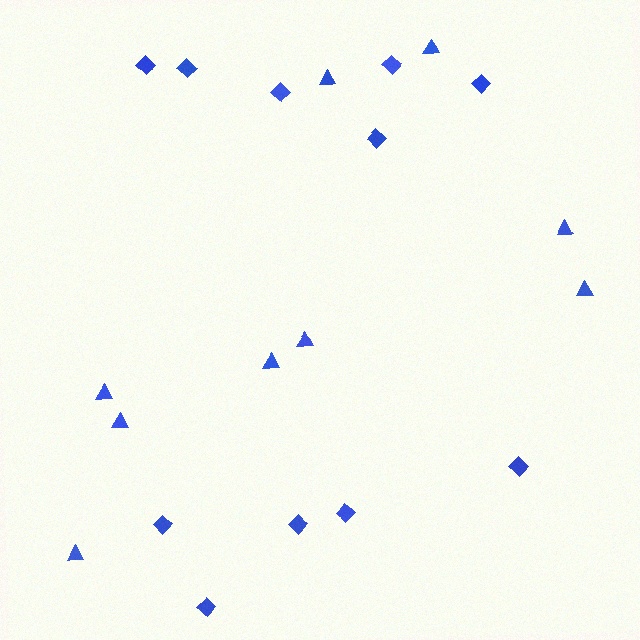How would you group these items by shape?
There are 2 groups: one group of diamonds (11) and one group of triangles (9).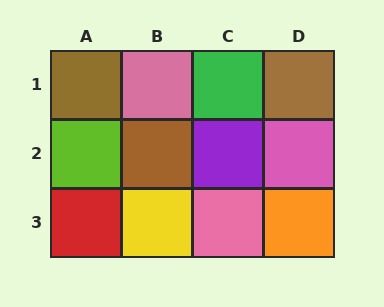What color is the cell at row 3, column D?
Orange.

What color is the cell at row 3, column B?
Yellow.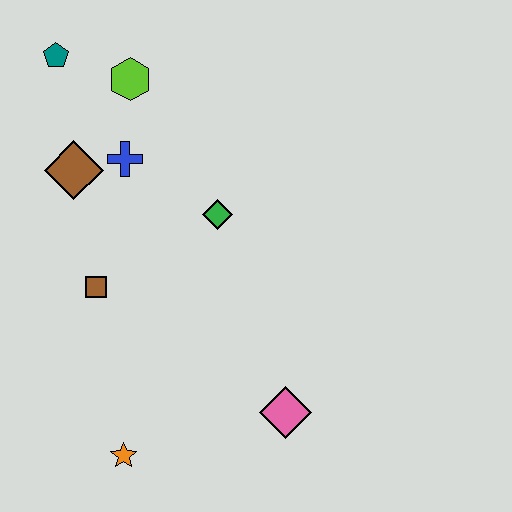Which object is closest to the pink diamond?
The orange star is closest to the pink diamond.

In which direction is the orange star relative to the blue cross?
The orange star is below the blue cross.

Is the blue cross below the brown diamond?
No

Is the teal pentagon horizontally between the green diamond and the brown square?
No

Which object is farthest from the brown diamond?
The pink diamond is farthest from the brown diamond.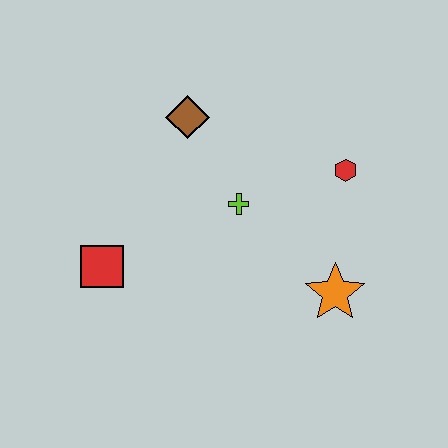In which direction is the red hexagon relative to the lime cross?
The red hexagon is to the right of the lime cross.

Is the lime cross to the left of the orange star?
Yes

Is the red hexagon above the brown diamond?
No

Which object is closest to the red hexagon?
The lime cross is closest to the red hexagon.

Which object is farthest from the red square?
The red hexagon is farthest from the red square.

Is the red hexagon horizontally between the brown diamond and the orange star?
No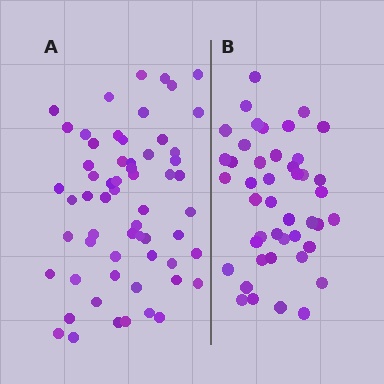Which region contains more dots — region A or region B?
Region A (the left region) has more dots.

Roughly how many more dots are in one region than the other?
Region A has approximately 15 more dots than region B.